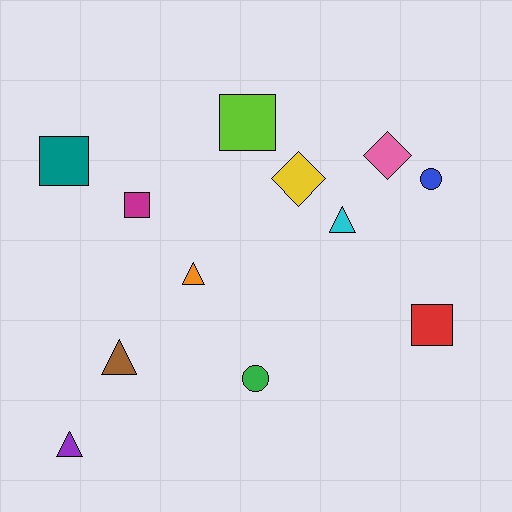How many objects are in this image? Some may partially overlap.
There are 12 objects.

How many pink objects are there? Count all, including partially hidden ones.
There is 1 pink object.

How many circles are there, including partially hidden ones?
There are 2 circles.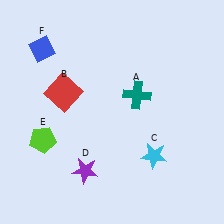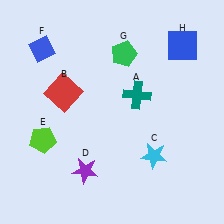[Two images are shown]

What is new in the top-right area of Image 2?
A green pentagon (G) was added in the top-right area of Image 2.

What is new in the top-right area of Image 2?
A blue square (H) was added in the top-right area of Image 2.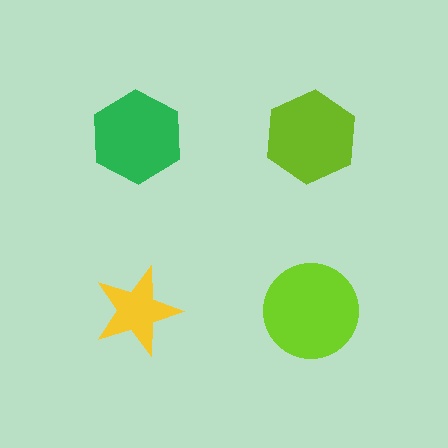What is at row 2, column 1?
A yellow star.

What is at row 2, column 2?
A lime circle.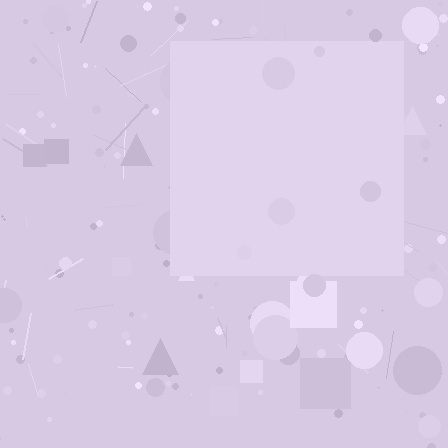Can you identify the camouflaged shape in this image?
The camouflaged shape is a square.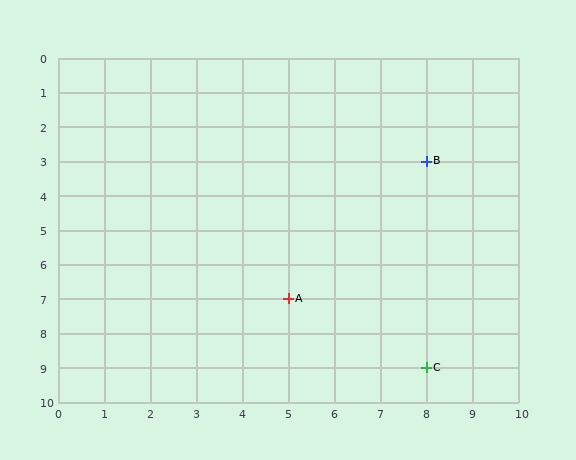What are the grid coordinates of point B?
Point B is at grid coordinates (8, 3).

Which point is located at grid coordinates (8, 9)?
Point C is at (8, 9).